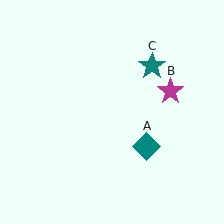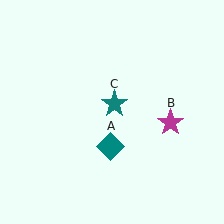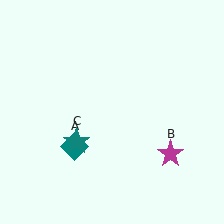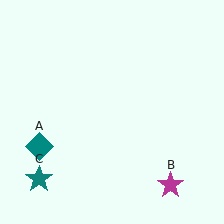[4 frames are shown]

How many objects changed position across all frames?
3 objects changed position: teal diamond (object A), magenta star (object B), teal star (object C).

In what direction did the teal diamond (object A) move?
The teal diamond (object A) moved left.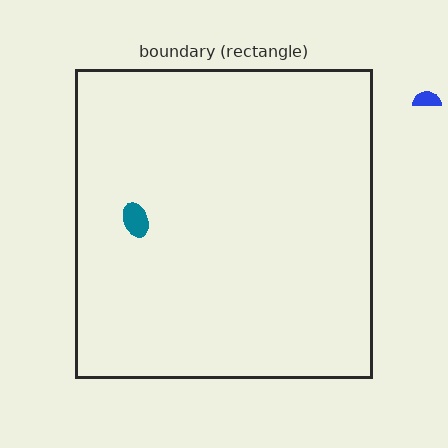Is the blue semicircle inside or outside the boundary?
Outside.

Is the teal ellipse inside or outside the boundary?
Inside.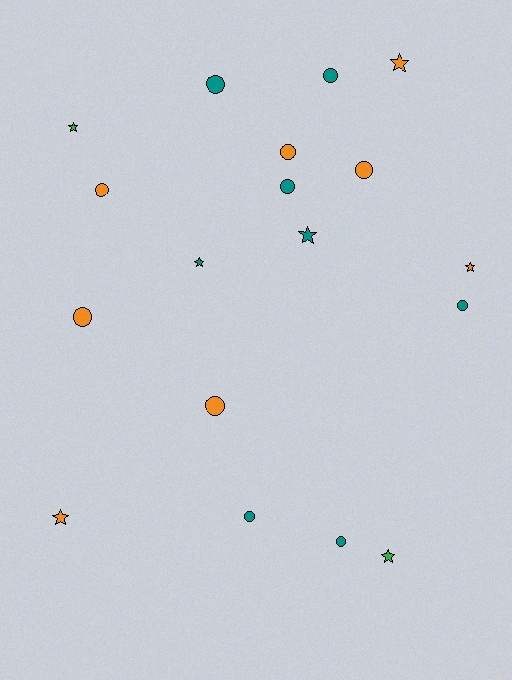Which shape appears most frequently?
Circle, with 11 objects.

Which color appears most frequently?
Orange, with 8 objects.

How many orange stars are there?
There are 3 orange stars.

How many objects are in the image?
There are 18 objects.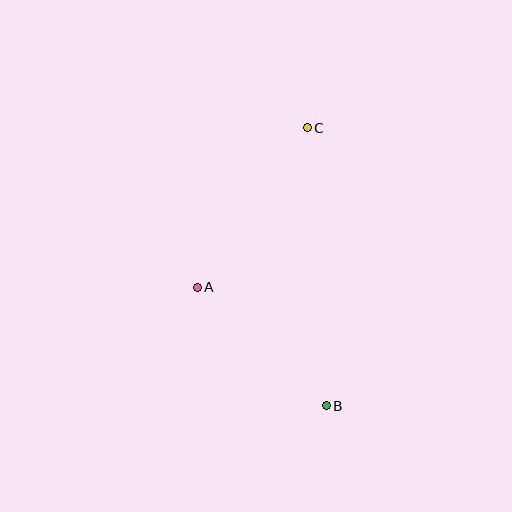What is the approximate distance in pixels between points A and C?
The distance between A and C is approximately 194 pixels.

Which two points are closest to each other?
Points A and B are closest to each other.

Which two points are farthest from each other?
Points B and C are farthest from each other.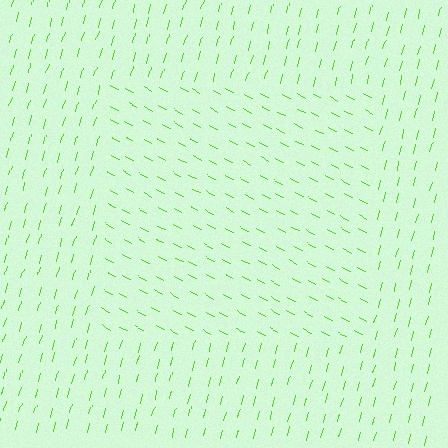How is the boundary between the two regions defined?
The boundary is defined purely by a change in line orientation (approximately 77 degrees difference). All lines are the same color and thickness.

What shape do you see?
I see a rectangle.